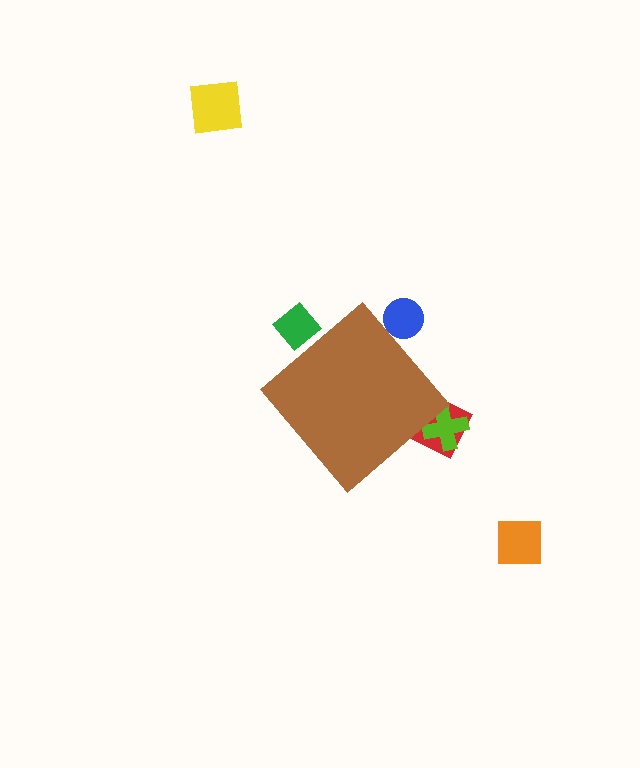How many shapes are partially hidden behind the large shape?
4 shapes are partially hidden.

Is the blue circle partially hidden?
Yes, the blue circle is partially hidden behind the brown diamond.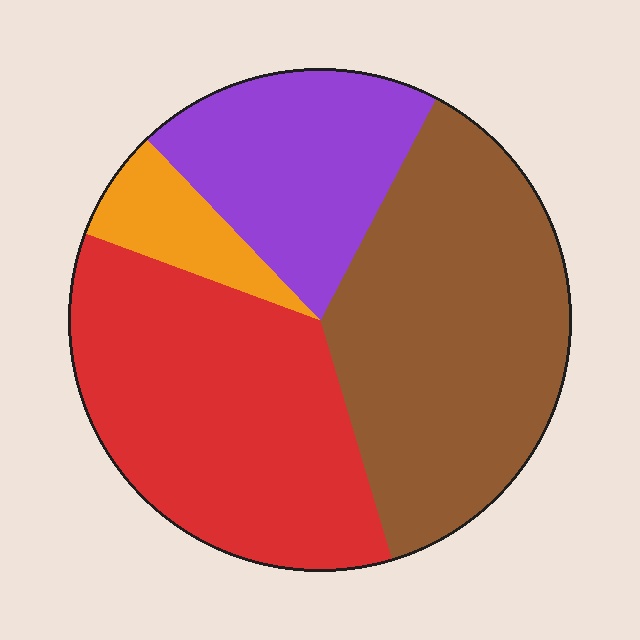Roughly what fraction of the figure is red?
Red covers around 35% of the figure.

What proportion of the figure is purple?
Purple takes up less than a quarter of the figure.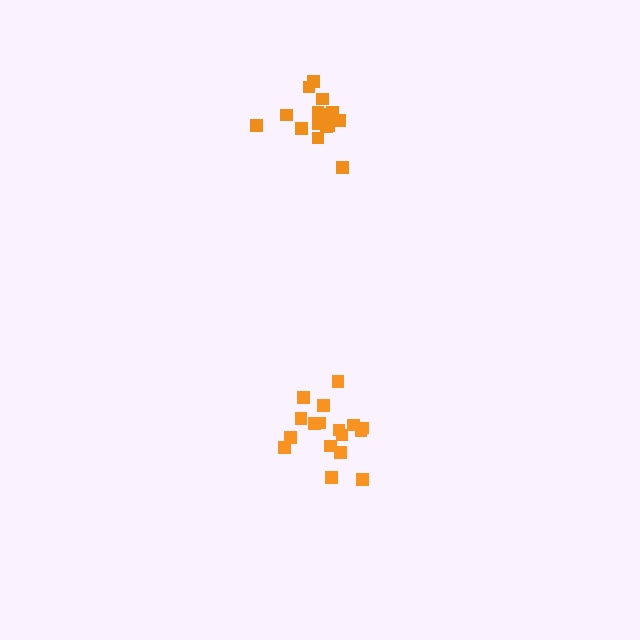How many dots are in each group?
Group 1: 18 dots, Group 2: 17 dots (35 total).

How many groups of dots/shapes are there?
There are 2 groups.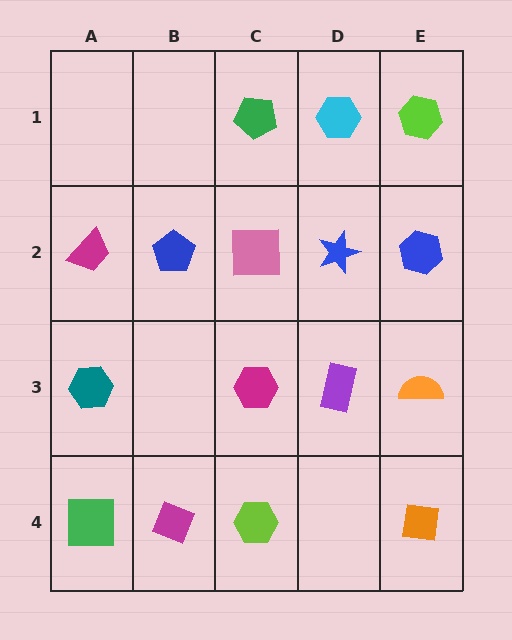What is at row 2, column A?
A magenta trapezoid.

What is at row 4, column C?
A lime hexagon.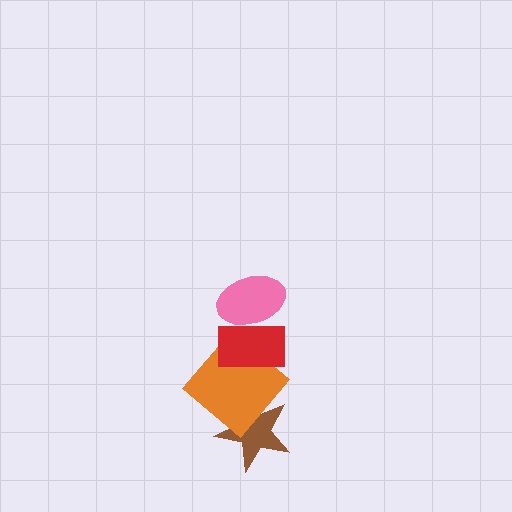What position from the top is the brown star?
The brown star is 4th from the top.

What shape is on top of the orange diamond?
The red rectangle is on top of the orange diamond.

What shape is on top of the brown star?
The orange diamond is on top of the brown star.